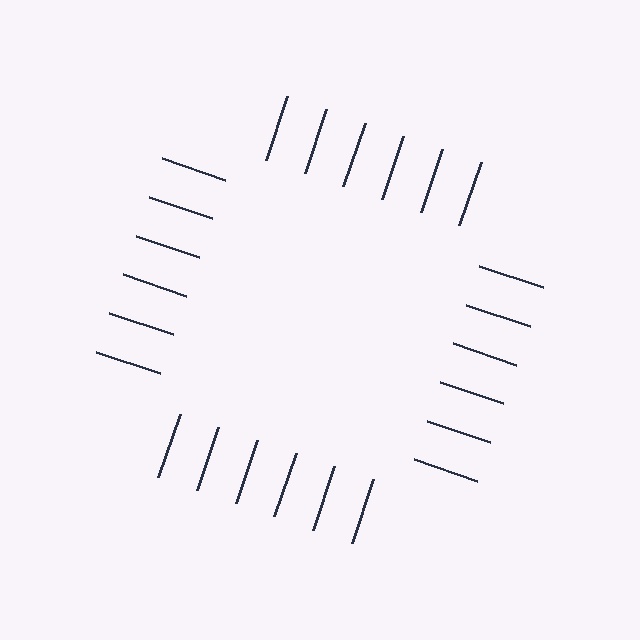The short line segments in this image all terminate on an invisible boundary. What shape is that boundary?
An illusory square — the line segments terminate on its edges but no continuous stroke is drawn.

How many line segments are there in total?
24 — 6 along each of the 4 edges.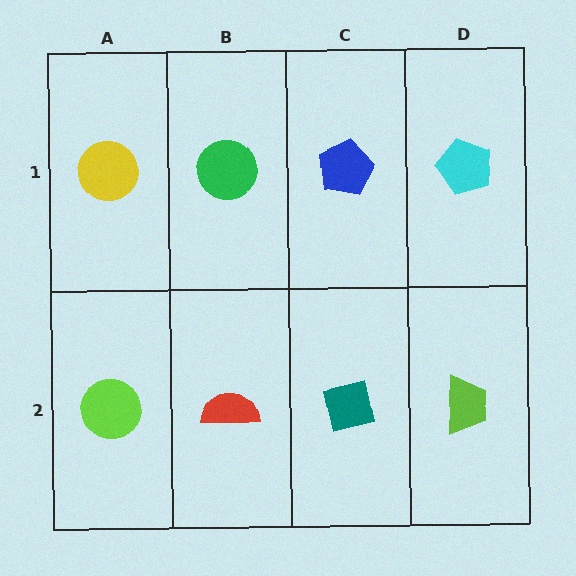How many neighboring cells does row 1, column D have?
2.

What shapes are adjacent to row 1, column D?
A lime trapezoid (row 2, column D), a blue pentagon (row 1, column C).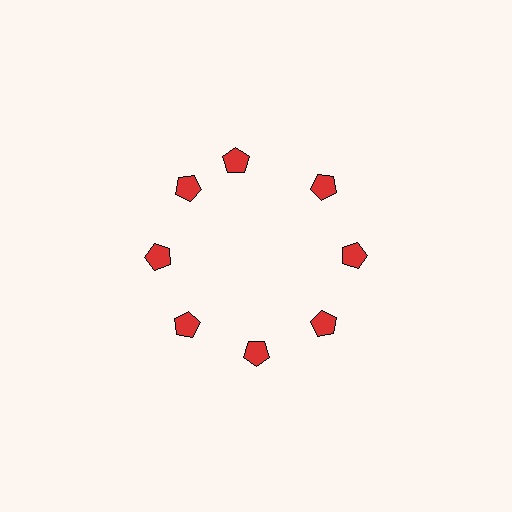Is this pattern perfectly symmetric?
No. The 8 red pentagons are arranged in a ring, but one element near the 12 o'clock position is rotated out of alignment along the ring, breaking the 8-fold rotational symmetry.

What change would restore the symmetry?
The symmetry would be restored by rotating it back into even spacing with its neighbors so that all 8 pentagons sit at equal angles and equal distance from the center.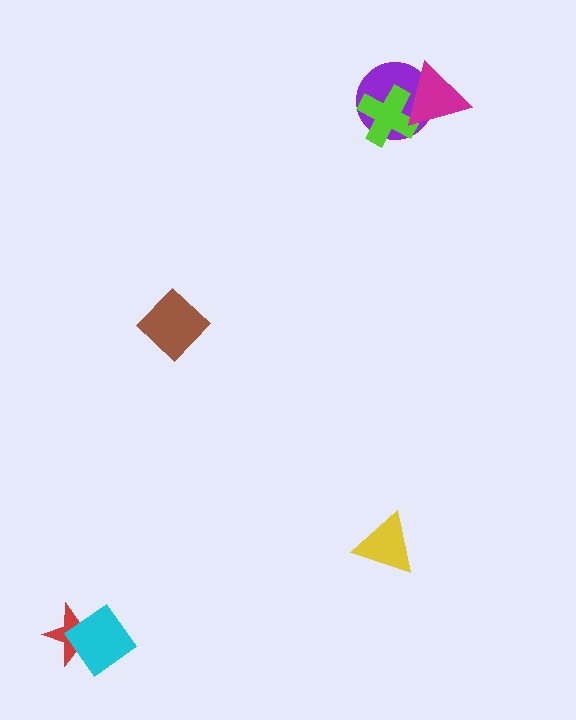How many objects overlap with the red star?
1 object overlaps with the red star.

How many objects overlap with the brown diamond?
0 objects overlap with the brown diamond.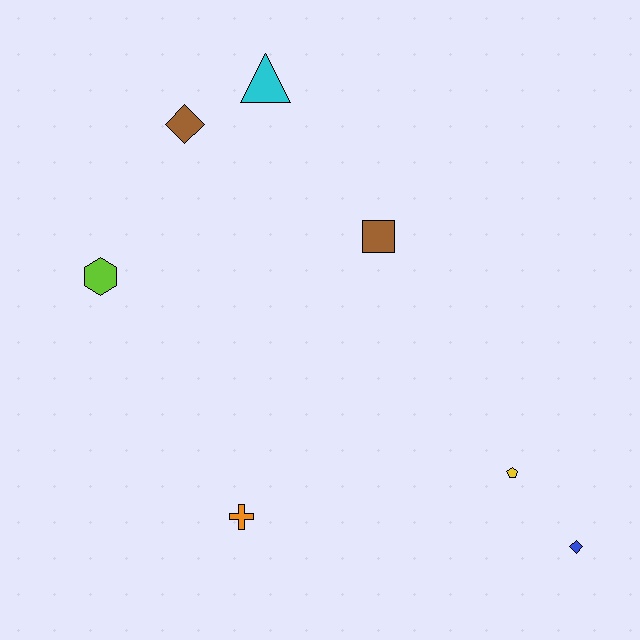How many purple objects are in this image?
There are no purple objects.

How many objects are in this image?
There are 7 objects.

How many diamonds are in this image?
There are 2 diamonds.